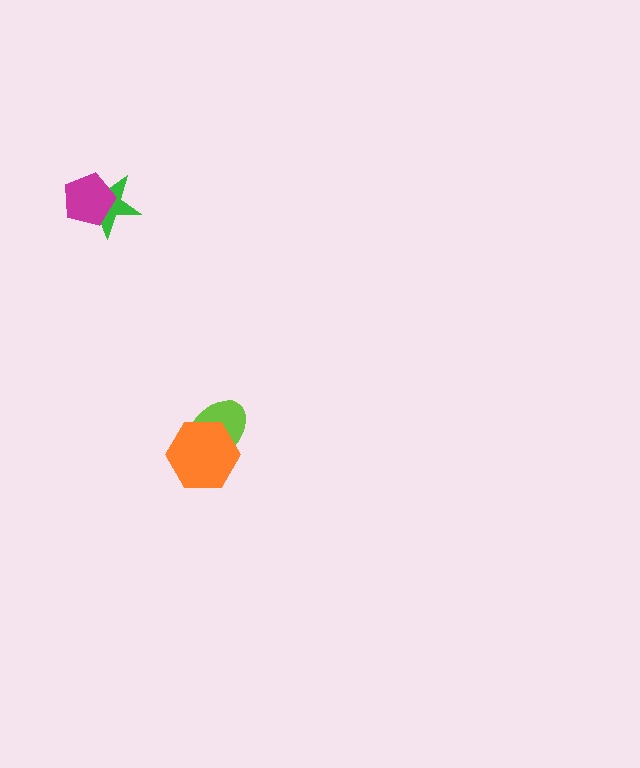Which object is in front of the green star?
The magenta pentagon is in front of the green star.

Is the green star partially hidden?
Yes, it is partially covered by another shape.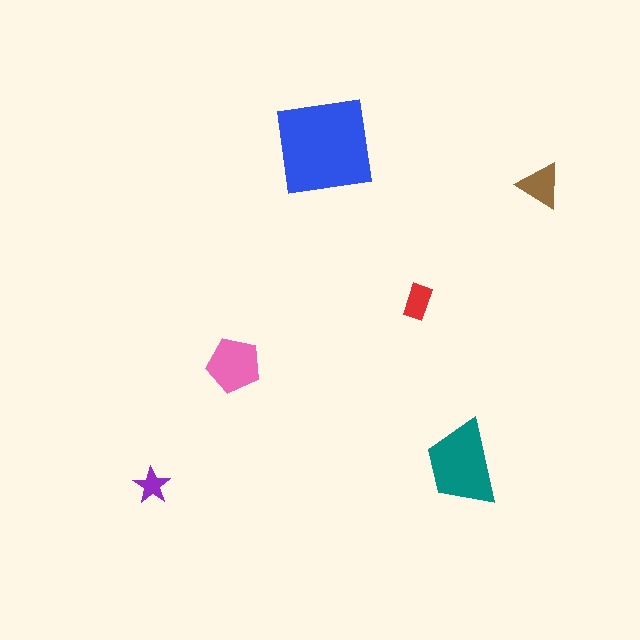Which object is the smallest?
The purple star.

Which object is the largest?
The blue square.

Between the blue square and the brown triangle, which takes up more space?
The blue square.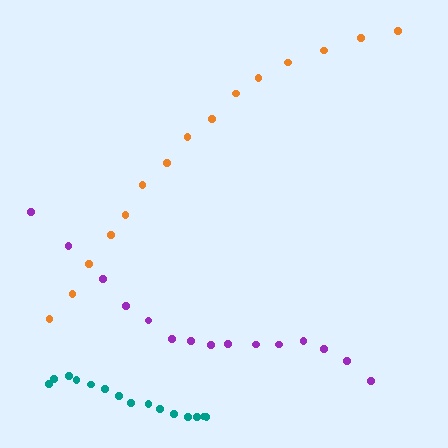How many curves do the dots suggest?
There are 3 distinct paths.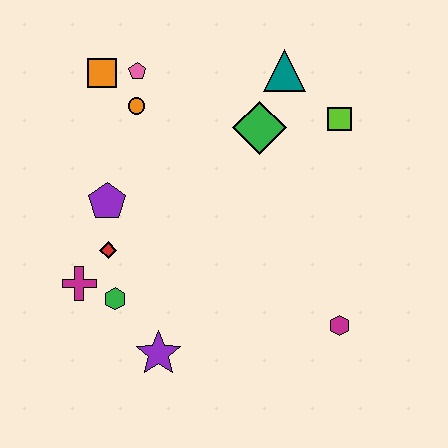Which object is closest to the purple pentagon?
The red diamond is closest to the purple pentagon.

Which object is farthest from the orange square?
The magenta hexagon is farthest from the orange square.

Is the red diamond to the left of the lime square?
Yes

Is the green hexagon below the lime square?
Yes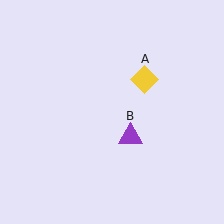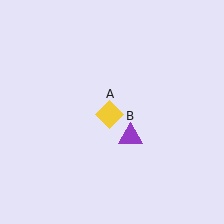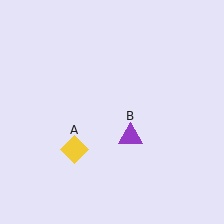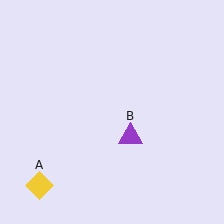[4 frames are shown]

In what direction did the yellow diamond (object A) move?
The yellow diamond (object A) moved down and to the left.